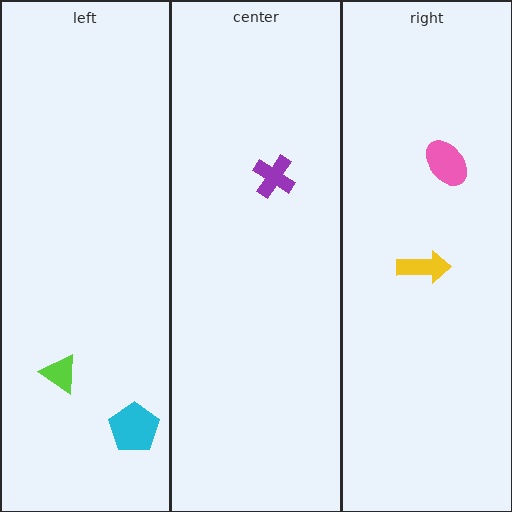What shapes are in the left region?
The cyan pentagon, the lime triangle.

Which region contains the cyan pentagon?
The left region.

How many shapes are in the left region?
2.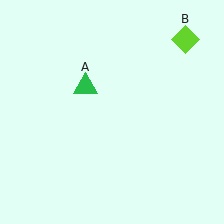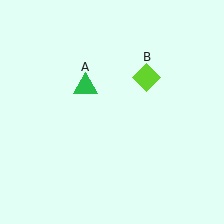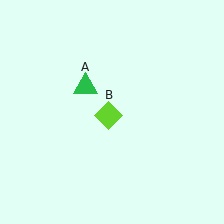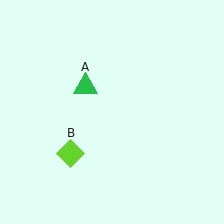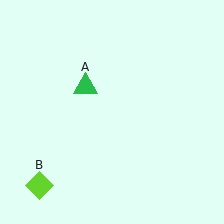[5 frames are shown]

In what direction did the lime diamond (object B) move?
The lime diamond (object B) moved down and to the left.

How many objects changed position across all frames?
1 object changed position: lime diamond (object B).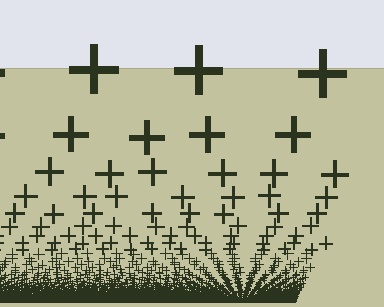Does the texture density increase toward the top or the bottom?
Density increases toward the bottom.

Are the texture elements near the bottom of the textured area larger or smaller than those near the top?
Smaller. The gradient is inverted — elements near the bottom are smaller and denser.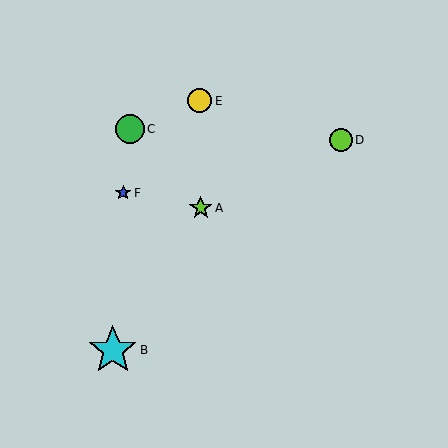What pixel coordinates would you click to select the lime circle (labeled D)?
Click at (341, 140) to select the lime circle D.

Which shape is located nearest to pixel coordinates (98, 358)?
The cyan star (labeled B) at (113, 350) is nearest to that location.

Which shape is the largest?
The cyan star (labeled B) is the largest.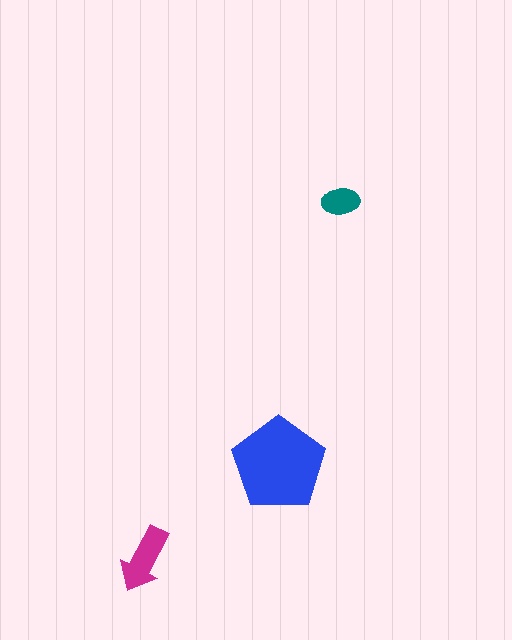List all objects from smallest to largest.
The teal ellipse, the magenta arrow, the blue pentagon.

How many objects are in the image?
There are 3 objects in the image.